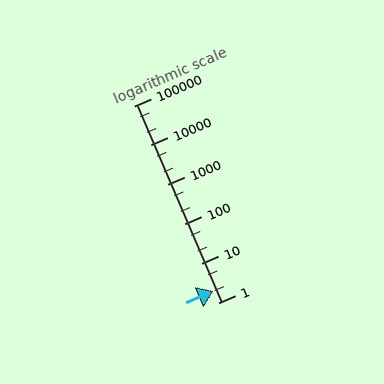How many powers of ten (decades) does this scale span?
The scale spans 5 decades, from 1 to 100000.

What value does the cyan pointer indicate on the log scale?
The pointer indicates approximately 2.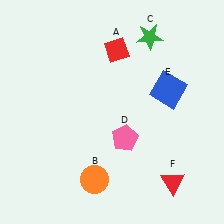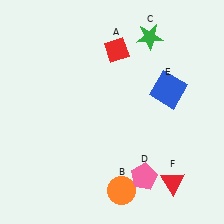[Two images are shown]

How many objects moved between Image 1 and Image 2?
2 objects moved between the two images.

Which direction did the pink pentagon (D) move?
The pink pentagon (D) moved down.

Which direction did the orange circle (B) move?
The orange circle (B) moved right.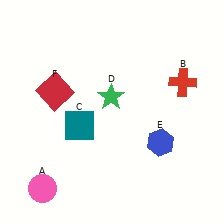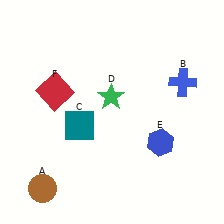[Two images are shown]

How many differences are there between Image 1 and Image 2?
There are 2 differences between the two images.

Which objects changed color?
A changed from pink to brown. B changed from red to blue.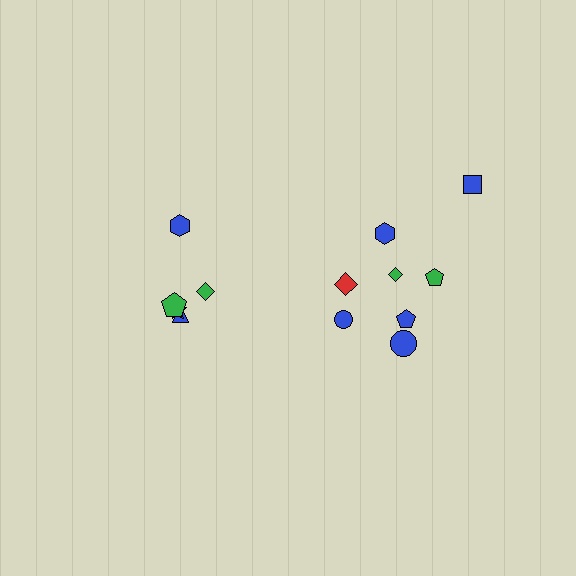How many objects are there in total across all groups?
There are 13 objects.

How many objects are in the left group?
There are 5 objects.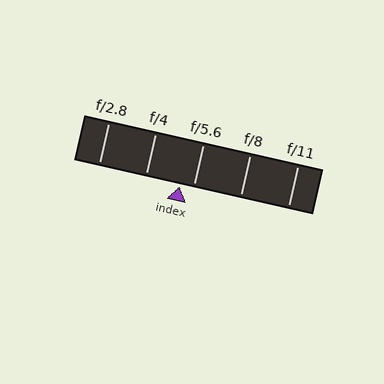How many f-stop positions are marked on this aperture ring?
There are 5 f-stop positions marked.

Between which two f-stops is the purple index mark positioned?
The index mark is between f/4 and f/5.6.